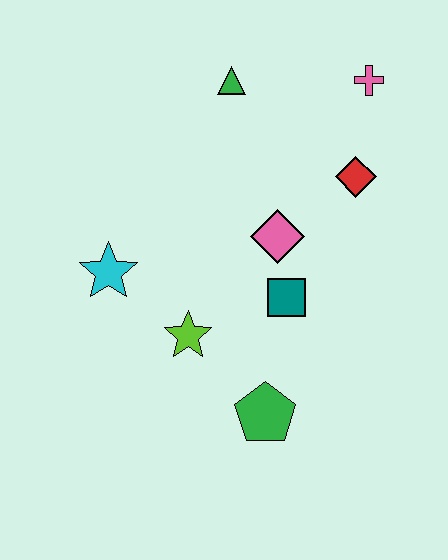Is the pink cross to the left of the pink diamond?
No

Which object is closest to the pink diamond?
The teal square is closest to the pink diamond.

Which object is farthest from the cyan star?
The pink cross is farthest from the cyan star.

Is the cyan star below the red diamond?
Yes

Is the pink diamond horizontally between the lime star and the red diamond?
Yes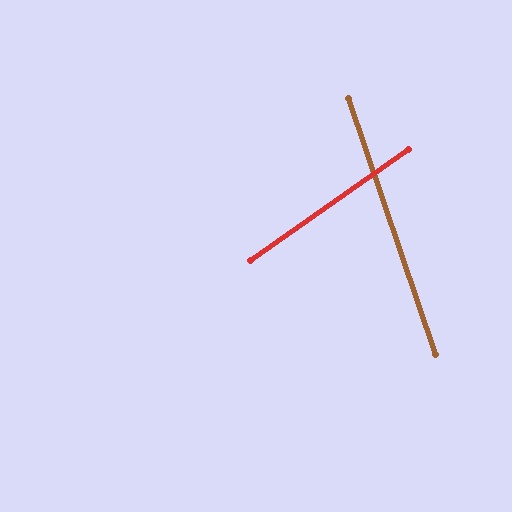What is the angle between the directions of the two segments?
Approximately 74 degrees.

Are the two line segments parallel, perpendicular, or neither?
Neither parallel nor perpendicular — they differ by about 74°.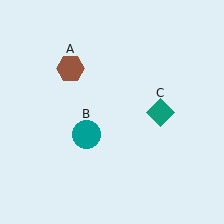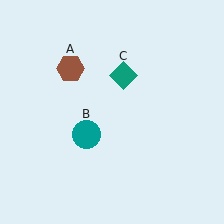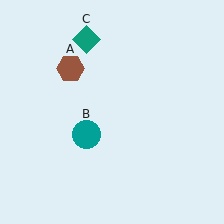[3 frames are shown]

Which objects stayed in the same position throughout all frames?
Brown hexagon (object A) and teal circle (object B) remained stationary.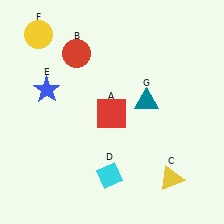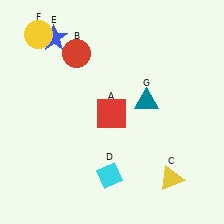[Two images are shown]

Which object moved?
The blue star (E) moved up.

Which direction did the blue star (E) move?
The blue star (E) moved up.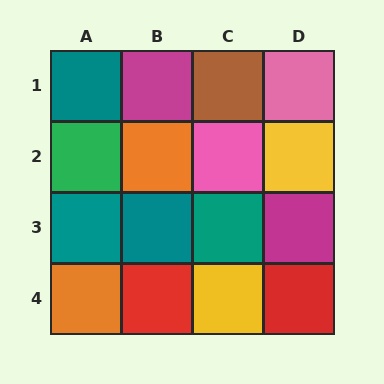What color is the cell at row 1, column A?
Teal.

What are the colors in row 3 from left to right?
Teal, teal, teal, magenta.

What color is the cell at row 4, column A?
Orange.